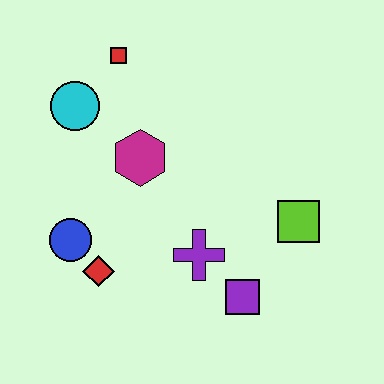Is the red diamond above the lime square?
No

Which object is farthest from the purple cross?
The red square is farthest from the purple cross.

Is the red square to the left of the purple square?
Yes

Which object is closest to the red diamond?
The blue circle is closest to the red diamond.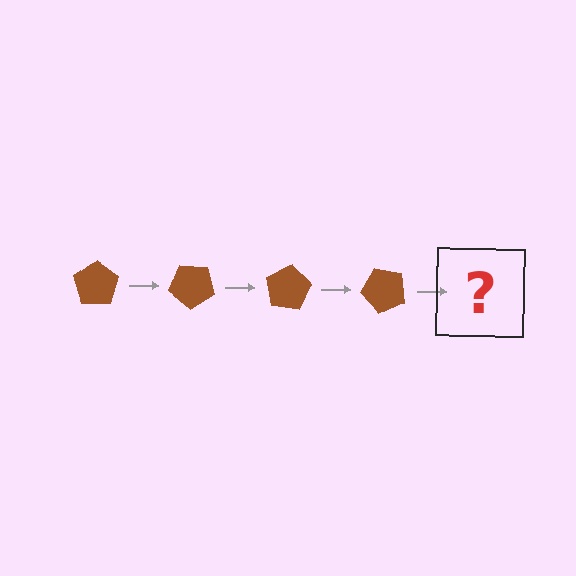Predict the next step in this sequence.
The next step is a brown pentagon rotated 160 degrees.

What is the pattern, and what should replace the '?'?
The pattern is that the pentagon rotates 40 degrees each step. The '?' should be a brown pentagon rotated 160 degrees.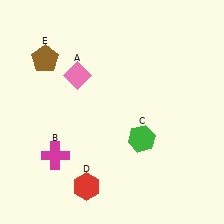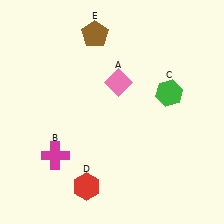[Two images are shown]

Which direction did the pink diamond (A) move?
The pink diamond (A) moved right.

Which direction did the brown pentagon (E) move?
The brown pentagon (E) moved right.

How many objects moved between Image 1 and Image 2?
3 objects moved between the two images.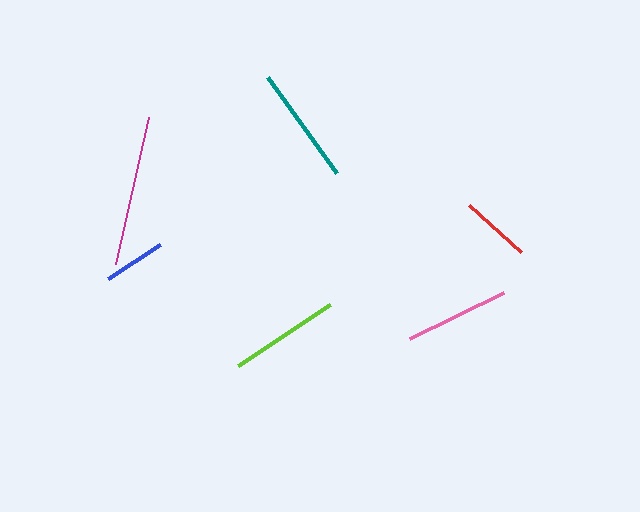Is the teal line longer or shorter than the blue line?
The teal line is longer than the blue line.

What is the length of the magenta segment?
The magenta segment is approximately 151 pixels long.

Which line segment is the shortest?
The blue line is the shortest at approximately 62 pixels.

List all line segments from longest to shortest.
From longest to shortest: magenta, teal, lime, pink, red, blue.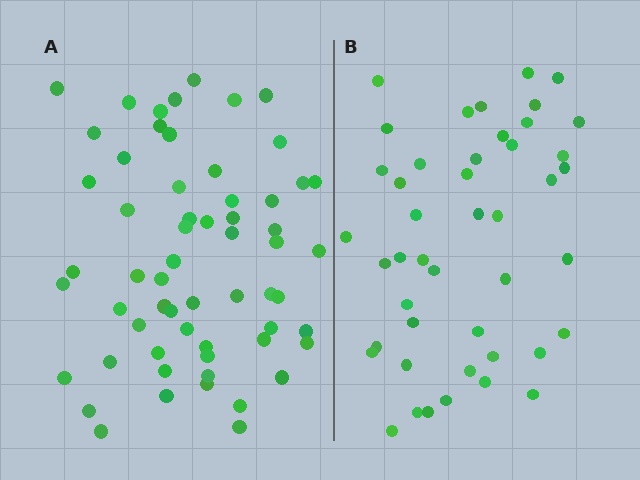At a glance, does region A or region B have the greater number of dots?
Region A (the left region) has more dots.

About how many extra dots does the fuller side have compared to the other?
Region A has approximately 15 more dots than region B.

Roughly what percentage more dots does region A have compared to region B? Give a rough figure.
About 35% more.